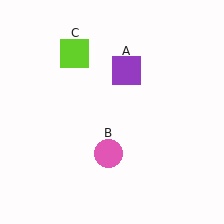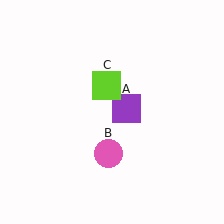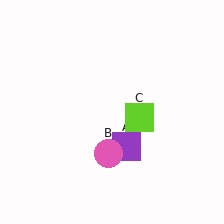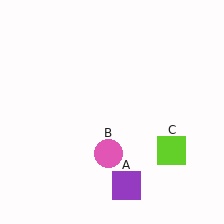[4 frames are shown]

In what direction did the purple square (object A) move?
The purple square (object A) moved down.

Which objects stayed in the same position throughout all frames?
Pink circle (object B) remained stationary.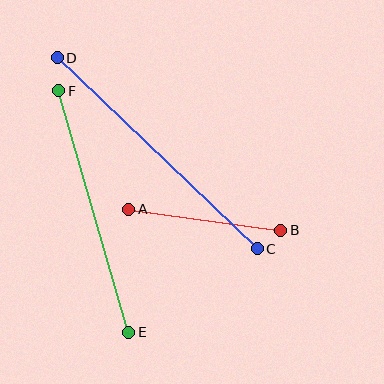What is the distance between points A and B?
The distance is approximately 154 pixels.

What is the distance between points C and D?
The distance is approximately 277 pixels.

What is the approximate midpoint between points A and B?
The midpoint is at approximately (205, 220) pixels.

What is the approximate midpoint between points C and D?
The midpoint is at approximately (157, 153) pixels.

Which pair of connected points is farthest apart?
Points C and D are farthest apart.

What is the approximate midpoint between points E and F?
The midpoint is at approximately (94, 211) pixels.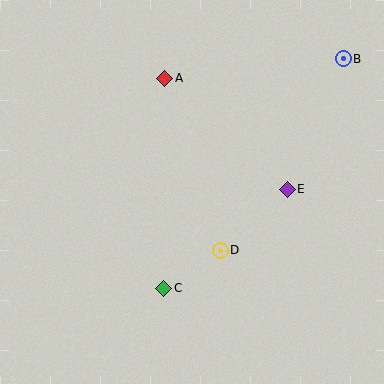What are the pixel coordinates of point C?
Point C is at (164, 288).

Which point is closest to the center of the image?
Point D at (220, 250) is closest to the center.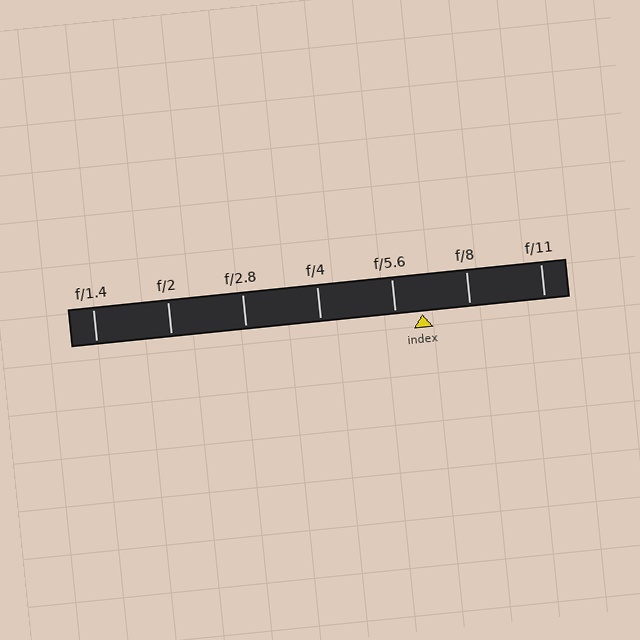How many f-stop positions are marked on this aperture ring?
There are 7 f-stop positions marked.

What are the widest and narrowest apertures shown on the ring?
The widest aperture shown is f/1.4 and the narrowest is f/11.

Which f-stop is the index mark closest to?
The index mark is closest to f/5.6.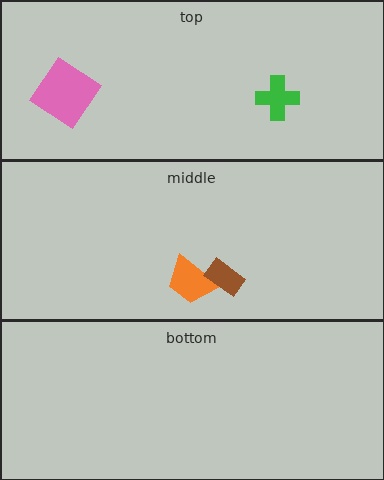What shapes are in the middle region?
The orange trapezoid, the brown rectangle.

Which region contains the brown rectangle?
The middle region.